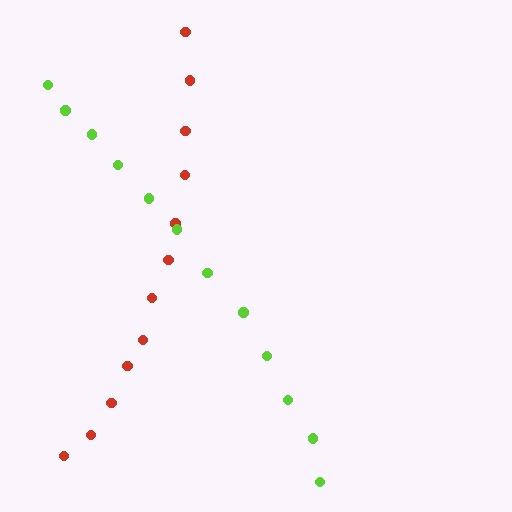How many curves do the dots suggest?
There are 2 distinct paths.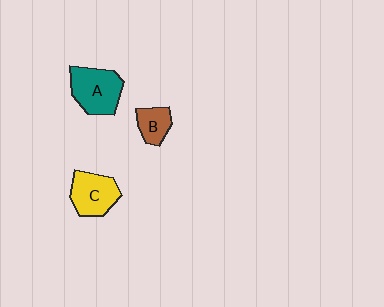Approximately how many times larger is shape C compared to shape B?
Approximately 1.6 times.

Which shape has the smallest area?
Shape B (brown).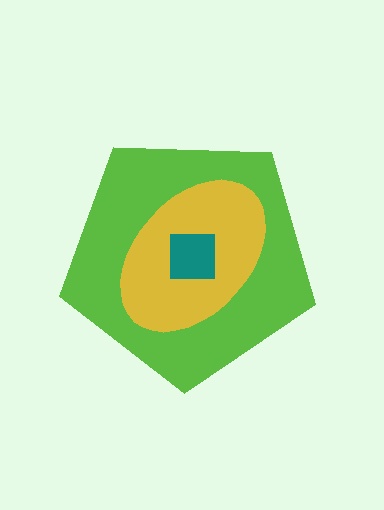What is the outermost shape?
The lime pentagon.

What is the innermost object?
The teal square.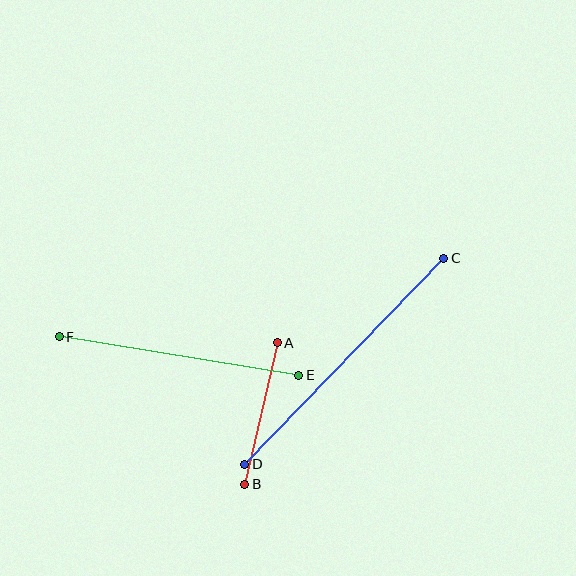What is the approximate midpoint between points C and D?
The midpoint is at approximately (344, 361) pixels.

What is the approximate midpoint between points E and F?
The midpoint is at approximately (179, 356) pixels.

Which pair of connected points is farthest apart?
Points C and D are farthest apart.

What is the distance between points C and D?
The distance is approximately 286 pixels.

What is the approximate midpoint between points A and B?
The midpoint is at approximately (261, 413) pixels.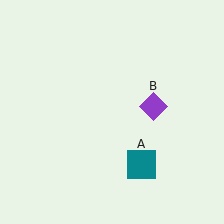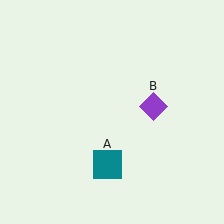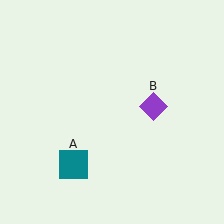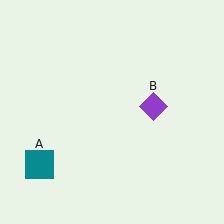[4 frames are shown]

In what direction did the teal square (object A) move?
The teal square (object A) moved left.